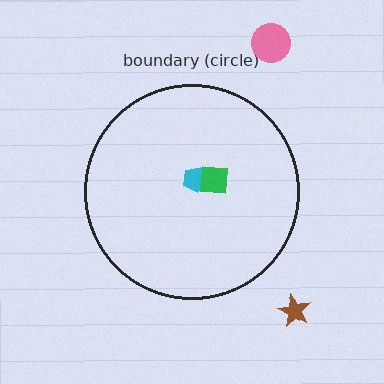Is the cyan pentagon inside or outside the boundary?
Inside.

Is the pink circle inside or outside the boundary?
Outside.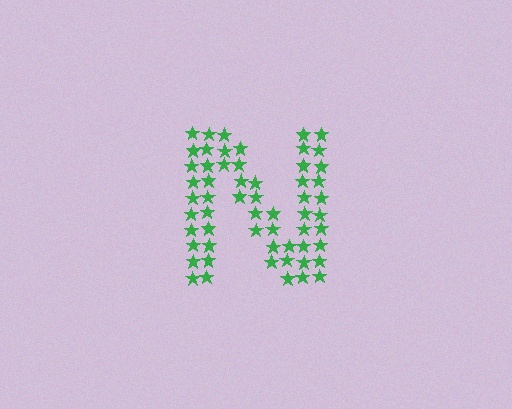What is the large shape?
The large shape is the letter N.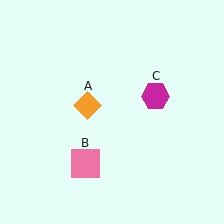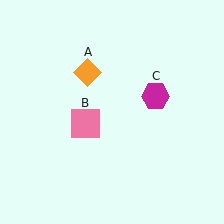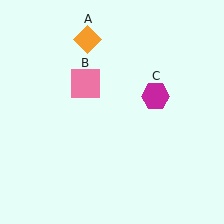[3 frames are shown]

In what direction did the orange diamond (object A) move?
The orange diamond (object A) moved up.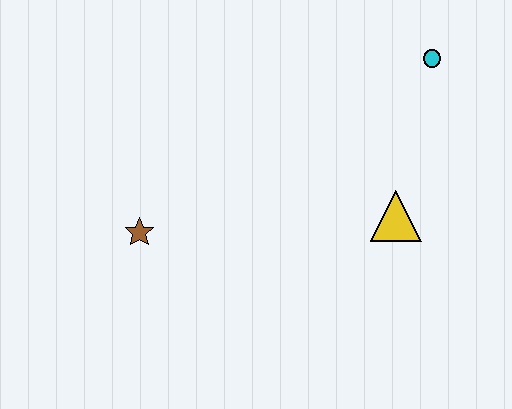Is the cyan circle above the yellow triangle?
Yes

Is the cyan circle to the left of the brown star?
No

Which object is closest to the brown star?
The yellow triangle is closest to the brown star.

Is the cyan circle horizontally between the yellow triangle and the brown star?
No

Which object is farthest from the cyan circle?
The brown star is farthest from the cyan circle.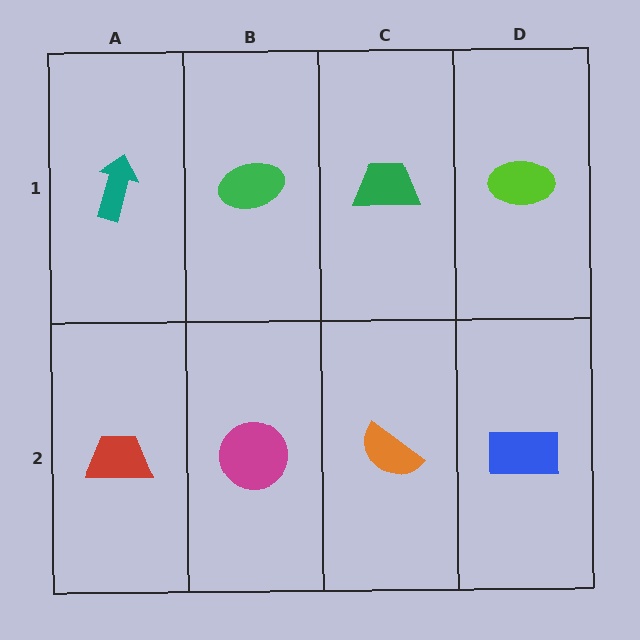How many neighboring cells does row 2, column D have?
2.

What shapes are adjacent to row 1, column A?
A red trapezoid (row 2, column A), a green ellipse (row 1, column B).